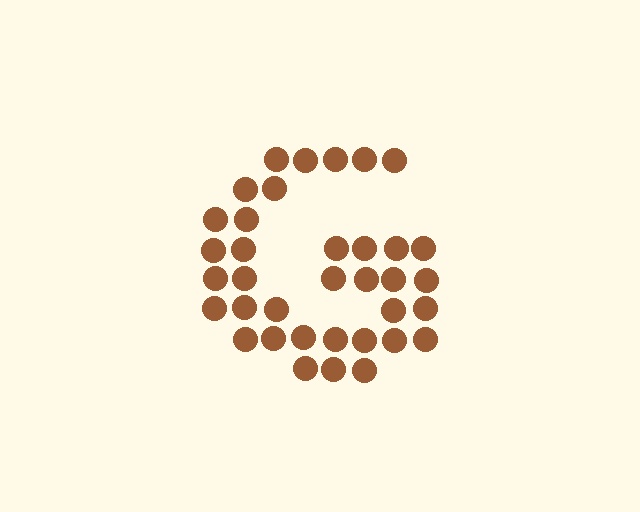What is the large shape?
The large shape is the letter G.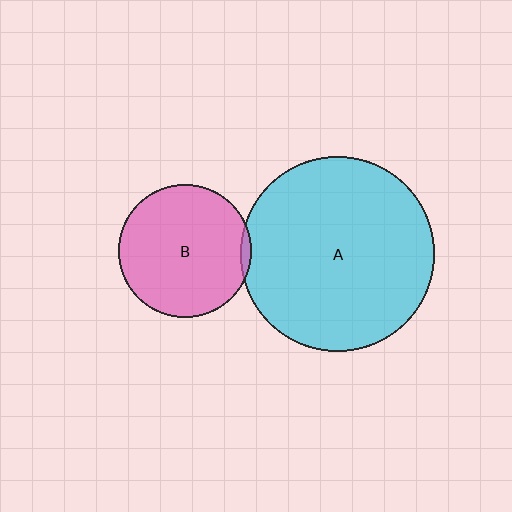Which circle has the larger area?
Circle A (cyan).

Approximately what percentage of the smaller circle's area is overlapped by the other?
Approximately 5%.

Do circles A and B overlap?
Yes.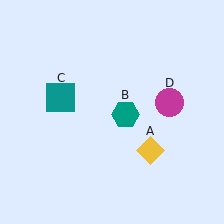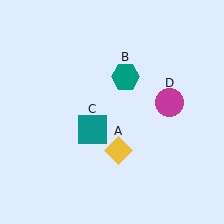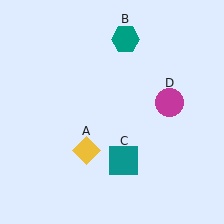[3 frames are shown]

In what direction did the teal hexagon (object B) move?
The teal hexagon (object B) moved up.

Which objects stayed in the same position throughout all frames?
Magenta circle (object D) remained stationary.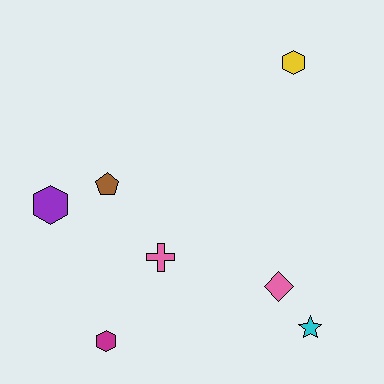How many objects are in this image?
There are 7 objects.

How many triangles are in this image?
There are no triangles.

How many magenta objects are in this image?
There is 1 magenta object.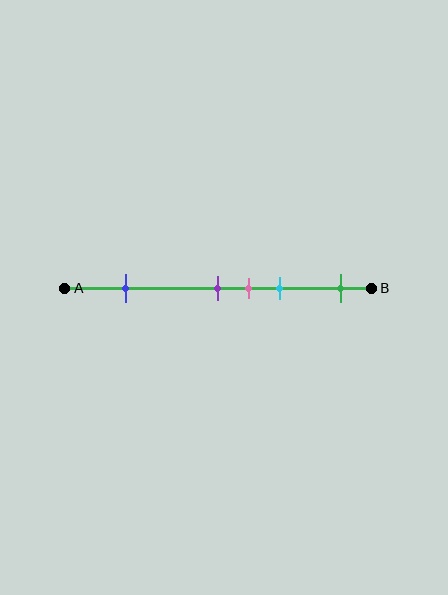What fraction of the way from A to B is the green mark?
The green mark is approximately 90% (0.9) of the way from A to B.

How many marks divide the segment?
There are 5 marks dividing the segment.